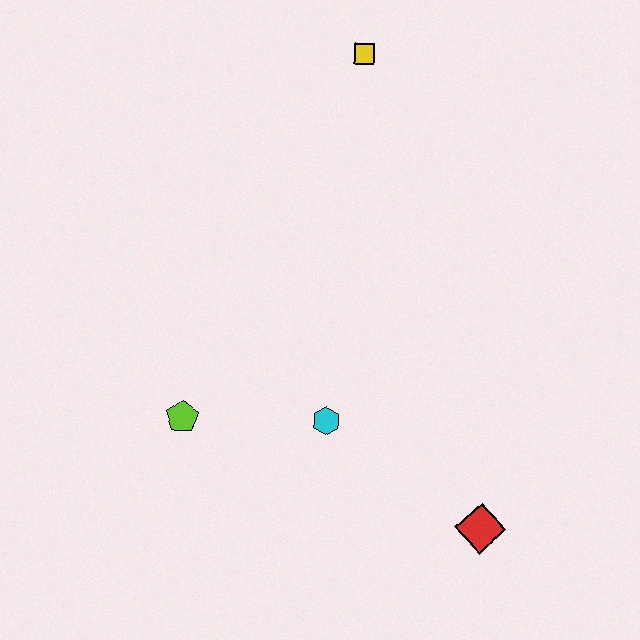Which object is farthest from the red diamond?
The yellow square is farthest from the red diamond.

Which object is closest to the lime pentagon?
The cyan hexagon is closest to the lime pentagon.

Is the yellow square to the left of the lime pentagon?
No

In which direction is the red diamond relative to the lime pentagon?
The red diamond is to the right of the lime pentagon.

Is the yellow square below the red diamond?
No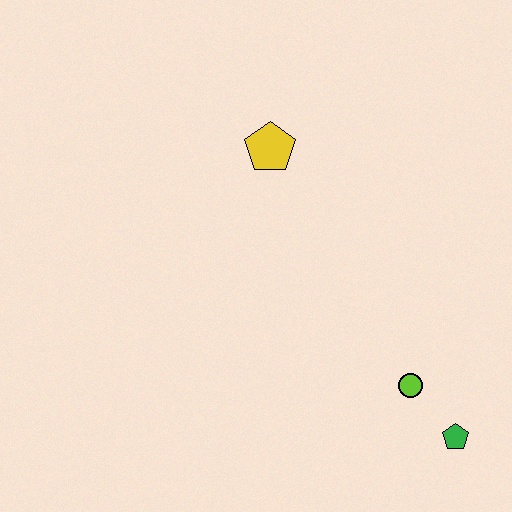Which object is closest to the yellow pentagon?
The lime circle is closest to the yellow pentagon.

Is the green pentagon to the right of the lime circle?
Yes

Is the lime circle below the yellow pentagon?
Yes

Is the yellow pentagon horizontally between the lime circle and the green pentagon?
No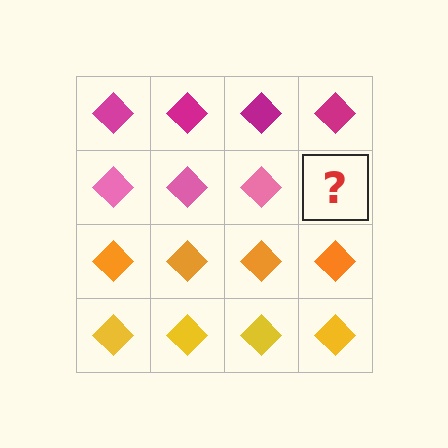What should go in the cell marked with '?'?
The missing cell should contain a pink diamond.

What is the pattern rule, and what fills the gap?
The rule is that each row has a consistent color. The gap should be filled with a pink diamond.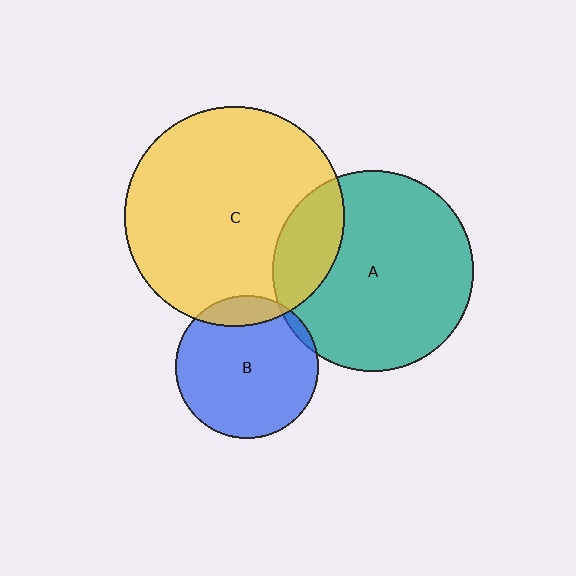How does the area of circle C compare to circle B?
Approximately 2.4 times.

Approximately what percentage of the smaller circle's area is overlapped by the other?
Approximately 20%.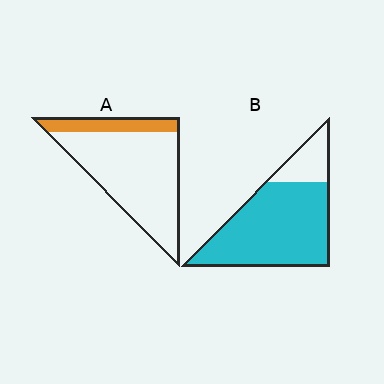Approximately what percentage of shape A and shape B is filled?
A is approximately 20% and B is approximately 80%.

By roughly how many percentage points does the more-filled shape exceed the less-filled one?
By roughly 60 percentage points (B over A).